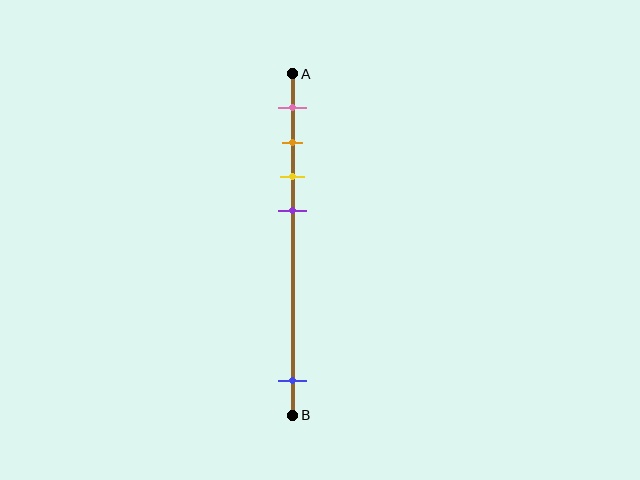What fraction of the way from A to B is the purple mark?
The purple mark is approximately 40% (0.4) of the way from A to B.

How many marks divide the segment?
There are 5 marks dividing the segment.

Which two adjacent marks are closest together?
The orange and yellow marks are the closest adjacent pair.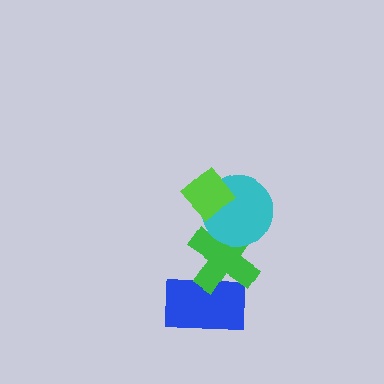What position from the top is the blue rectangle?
The blue rectangle is 4th from the top.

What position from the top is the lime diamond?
The lime diamond is 1st from the top.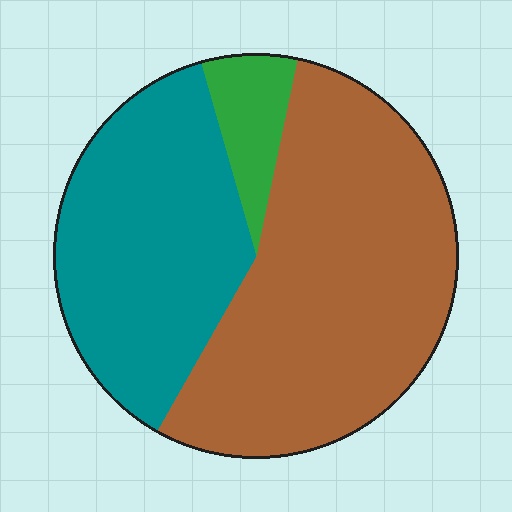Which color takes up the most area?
Brown, at roughly 55%.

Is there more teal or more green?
Teal.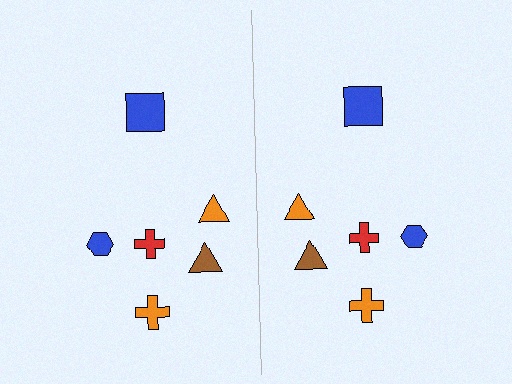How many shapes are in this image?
There are 12 shapes in this image.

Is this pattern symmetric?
Yes, this pattern has bilateral (reflection) symmetry.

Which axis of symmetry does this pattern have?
The pattern has a vertical axis of symmetry running through the center of the image.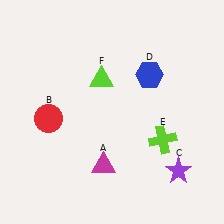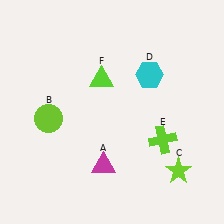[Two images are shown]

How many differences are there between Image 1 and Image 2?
There are 3 differences between the two images.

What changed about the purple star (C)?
In Image 1, C is purple. In Image 2, it changed to lime.